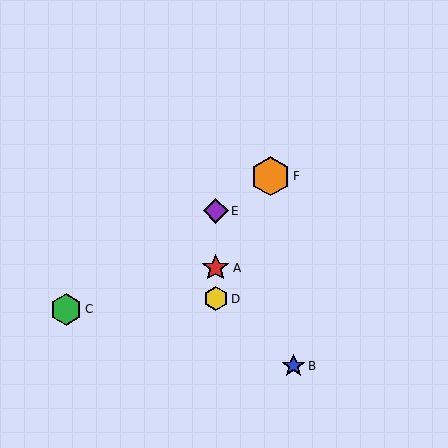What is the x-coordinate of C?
Object C is at x≈66.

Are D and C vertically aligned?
No, D is at x≈216 and C is at x≈66.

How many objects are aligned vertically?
3 objects (A, D, E) are aligned vertically.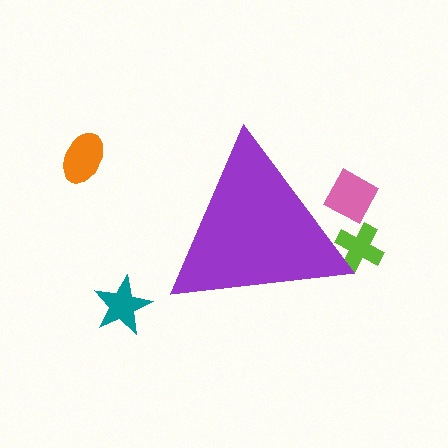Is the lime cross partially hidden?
Yes, the lime cross is partially hidden behind the purple triangle.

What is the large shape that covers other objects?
A purple triangle.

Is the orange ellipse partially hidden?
No, the orange ellipse is fully visible.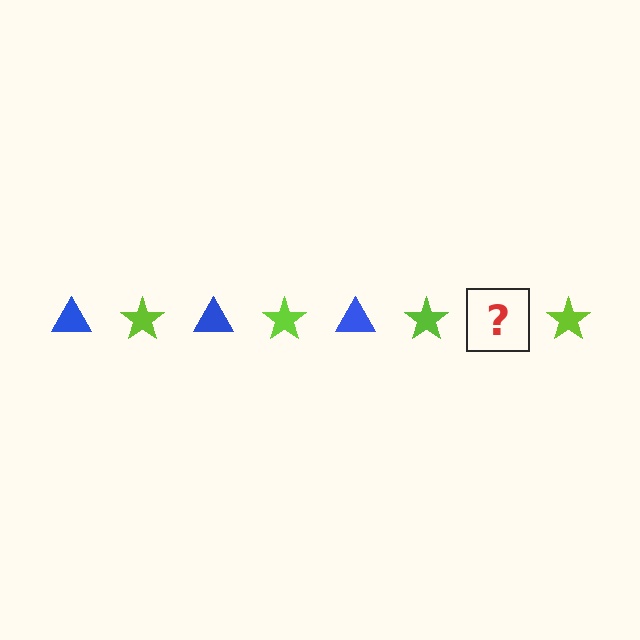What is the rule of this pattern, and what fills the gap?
The rule is that the pattern alternates between blue triangle and lime star. The gap should be filled with a blue triangle.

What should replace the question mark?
The question mark should be replaced with a blue triangle.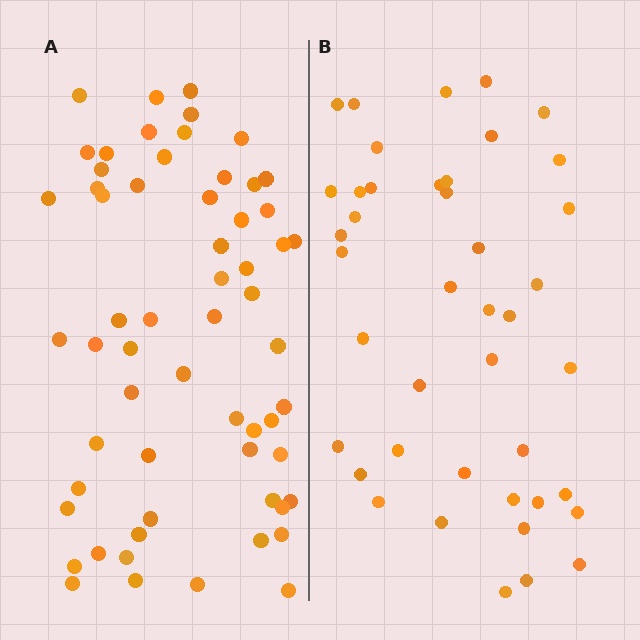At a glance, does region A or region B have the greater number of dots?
Region A (the left region) has more dots.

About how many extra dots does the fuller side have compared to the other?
Region A has approximately 20 more dots than region B.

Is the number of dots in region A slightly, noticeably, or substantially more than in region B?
Region A has noticeably more, but not dramatically so. The ratio is roughly 1.4 to 1.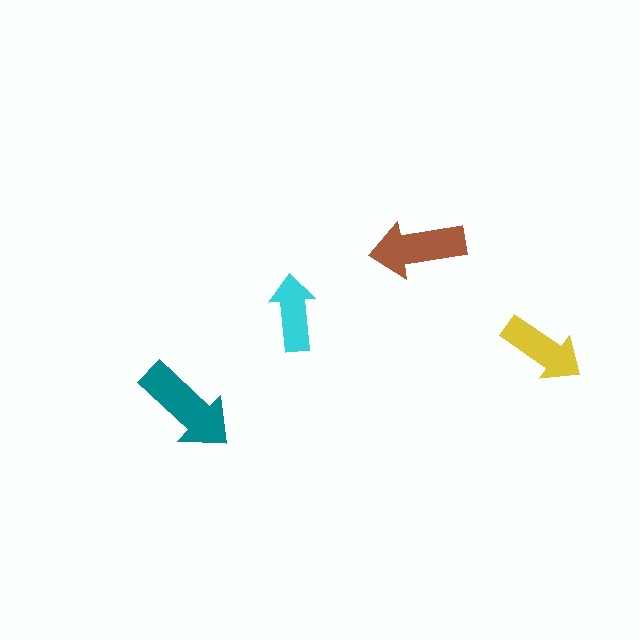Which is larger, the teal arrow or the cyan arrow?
The teal one.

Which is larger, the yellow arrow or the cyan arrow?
The yellow one.